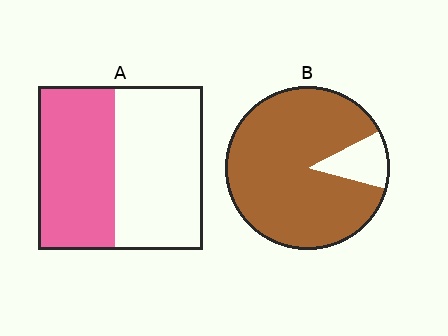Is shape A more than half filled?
Roughly half.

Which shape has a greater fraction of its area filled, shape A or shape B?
Shape B.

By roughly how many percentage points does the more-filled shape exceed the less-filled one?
By roughly 40 percentage points (B over A).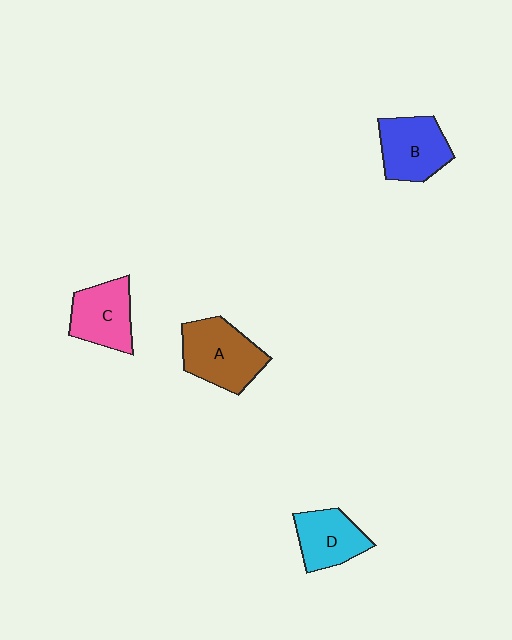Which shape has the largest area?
Shape A (brown).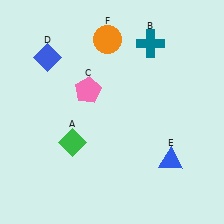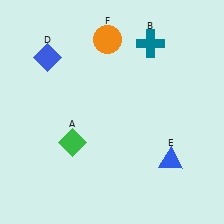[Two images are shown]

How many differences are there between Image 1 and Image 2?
There is 1 difference between the two images.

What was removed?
The pink pentagon (C) was removed in Image 2.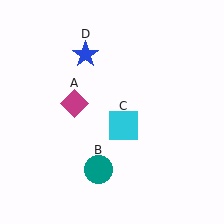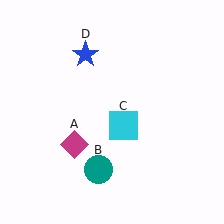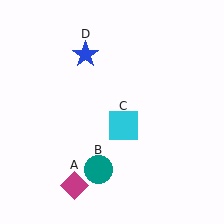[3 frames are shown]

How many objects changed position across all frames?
1 object changed position: magenta diamond (object A).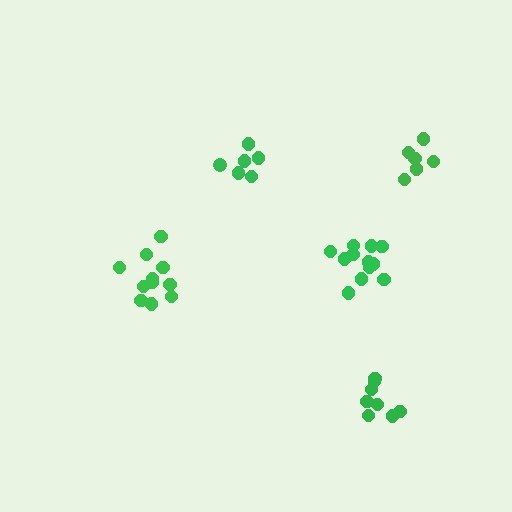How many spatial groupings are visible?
There are 5 spatial groupings.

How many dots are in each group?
Group 1: 6 dots, Group 2: 6 dots, Group 3: 8 dots, Group 4: 12 dots, Group 5: 11 dots (43 total).